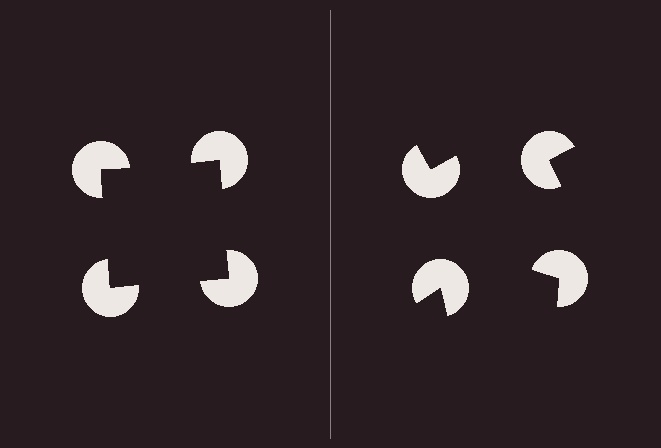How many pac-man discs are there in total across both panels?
8 — 4 on each side.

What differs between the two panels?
The pac-man discs are positioned identically on both sides; only the wedge orientations differ. On the left they align to a square; on the right they are misaligned.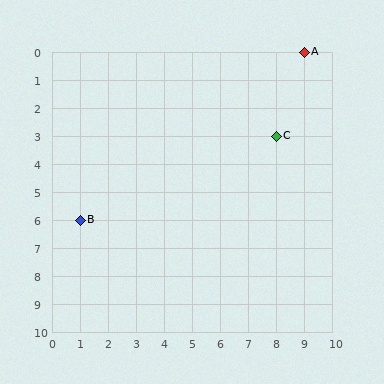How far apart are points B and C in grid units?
Points B and C are 7 columns and 3 rows apart (about 7.6 grid units diagonally).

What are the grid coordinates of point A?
Point A is at grid coordinates (9, 0).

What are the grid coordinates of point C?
Point C is at grid coordinates (8, 3).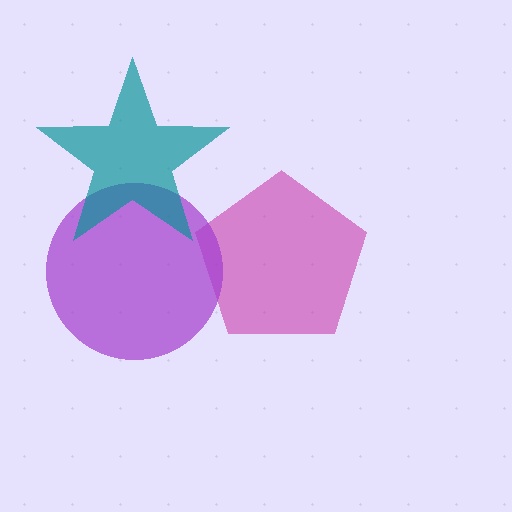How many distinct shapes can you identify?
There are 3 distinct shapes: a magenta pentagon, a purple circle, a teal star.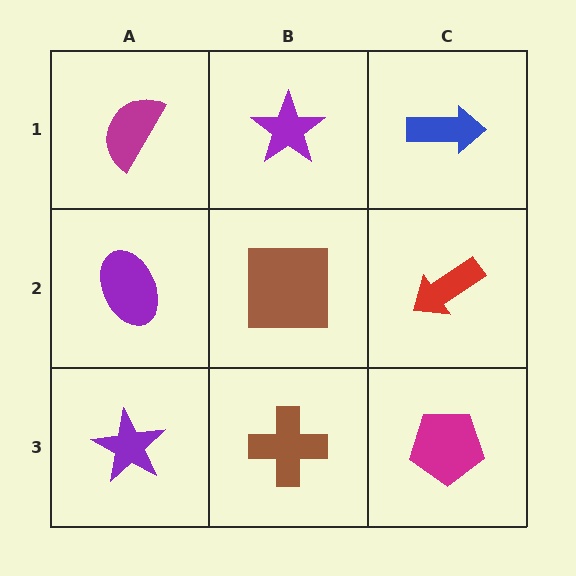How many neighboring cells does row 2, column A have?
3.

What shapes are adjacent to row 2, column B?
A purple star (row 1, column B), a brown cross (row 3, column B), a purple ellipse (row 2, column A), a red arrow (row 2, column C).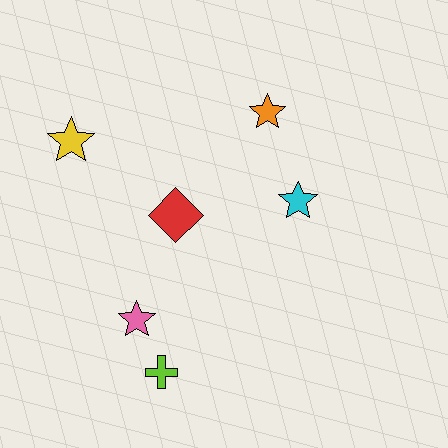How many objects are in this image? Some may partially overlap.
There are 6 objects.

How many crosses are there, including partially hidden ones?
There is 1 cross.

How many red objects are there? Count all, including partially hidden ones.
There is 1 red object.